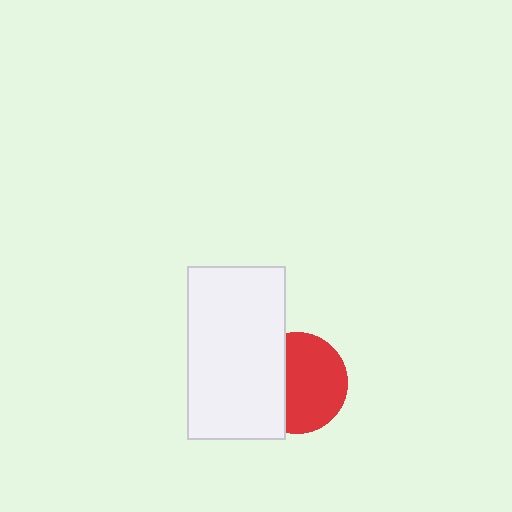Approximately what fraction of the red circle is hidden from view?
Roughly 36% of the red circle is hidden behind the white rectangle.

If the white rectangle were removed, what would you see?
You would see the complete red circle.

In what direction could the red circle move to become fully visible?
The red circle could move right. That would shift it out from behind the white rectangle entirely.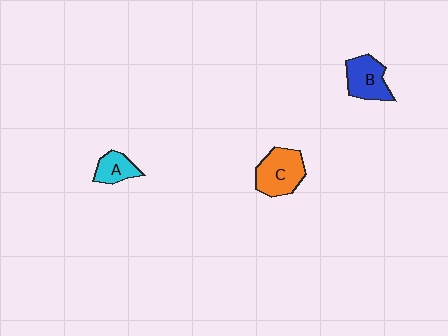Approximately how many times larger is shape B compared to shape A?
Approximately 1.5 times.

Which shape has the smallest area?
Shape A (cyan).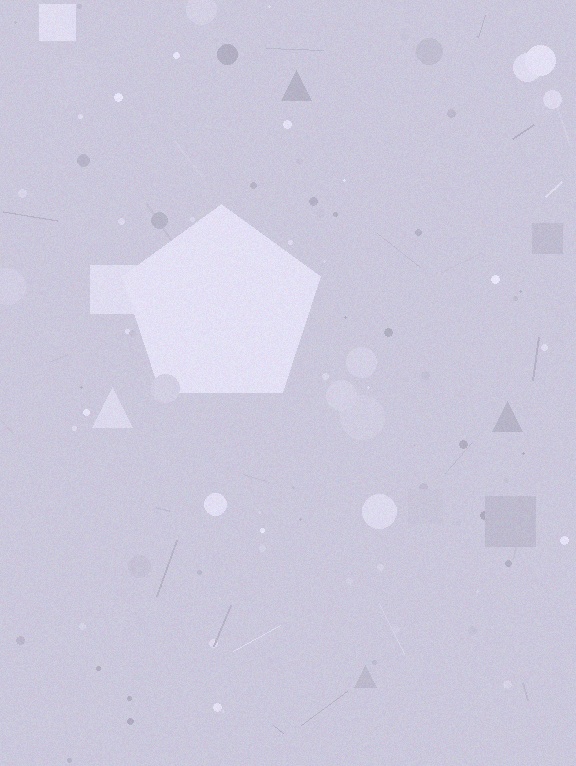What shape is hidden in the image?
A pentagon is hidden in the image.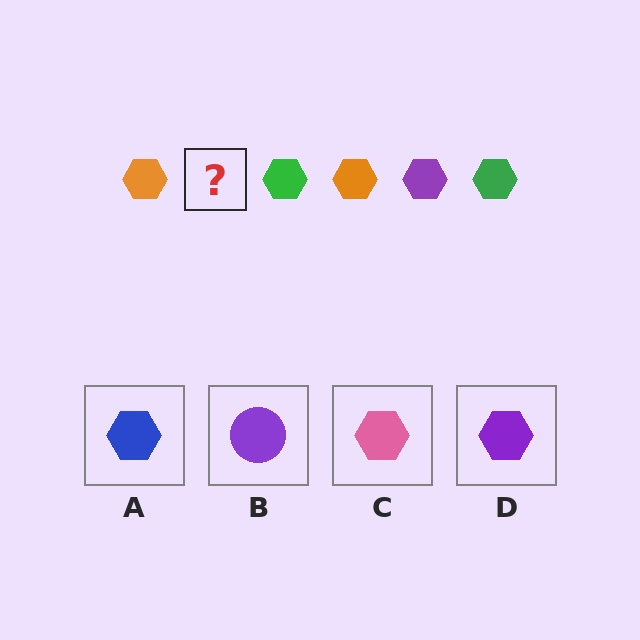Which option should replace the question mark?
Option D.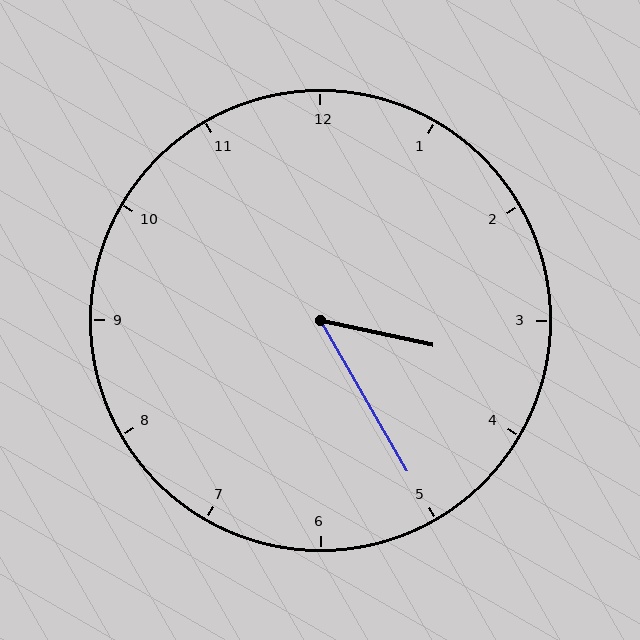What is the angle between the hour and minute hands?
Approximately 48 degrees.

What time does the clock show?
3:25.